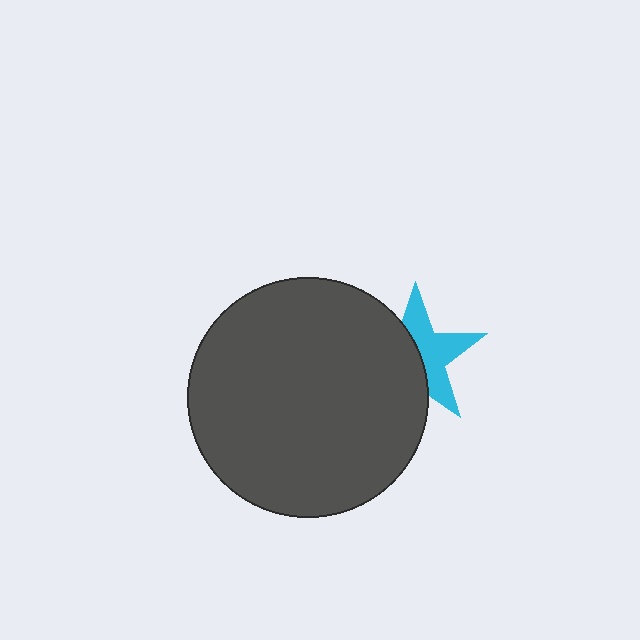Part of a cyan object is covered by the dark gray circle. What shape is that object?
It is a star.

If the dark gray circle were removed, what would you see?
You would see the complete cyan star.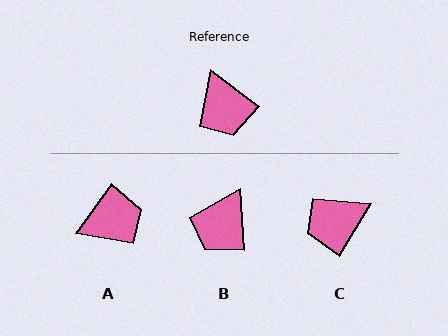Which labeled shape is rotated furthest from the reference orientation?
A, about 91 degrees away.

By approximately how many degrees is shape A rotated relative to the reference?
Approximately 91 degrees counter-clockwise.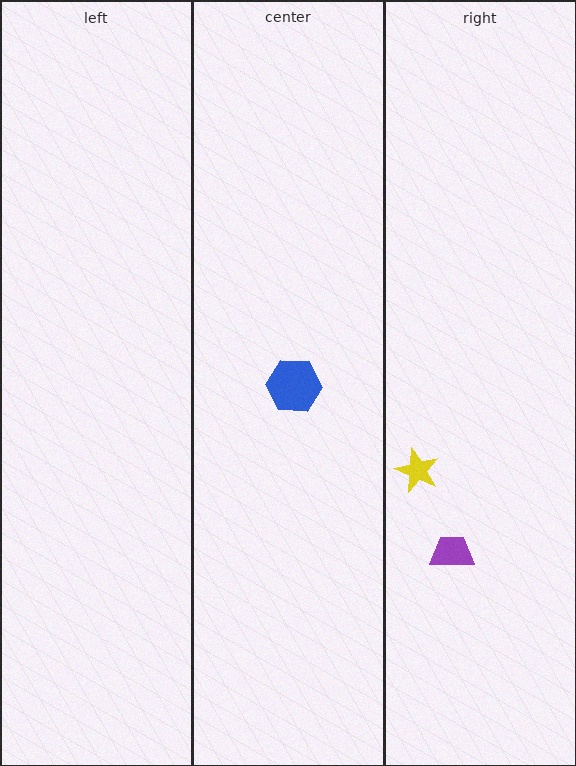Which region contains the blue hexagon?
The center region.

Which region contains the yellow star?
The right region.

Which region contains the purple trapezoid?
The right region.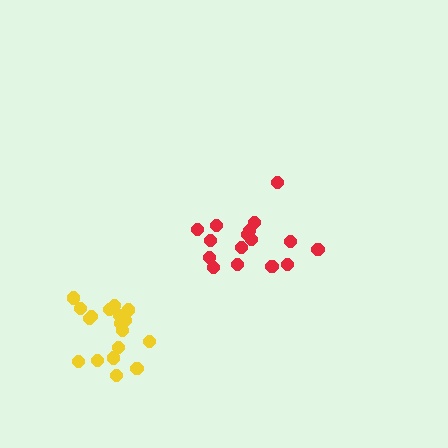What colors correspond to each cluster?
The clusters are colored: red, yellow.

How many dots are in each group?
Group 1: 16 dots, Group 2: 18 dots (34 total).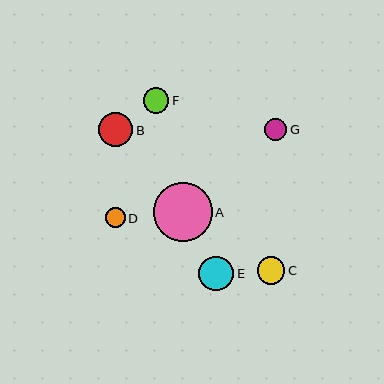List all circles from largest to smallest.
From largest to smallest: A, E, B, C, F, G, D.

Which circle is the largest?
Circle A is the largest with a size of approximately 59 pixels.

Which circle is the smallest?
Circle D is the smallest with a size of approximately 20 pixels.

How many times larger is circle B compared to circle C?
Circle B is approximately 1.2 times the size of circle C.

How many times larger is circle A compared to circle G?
Circle A is approximately 2.7 times the size of circle G.